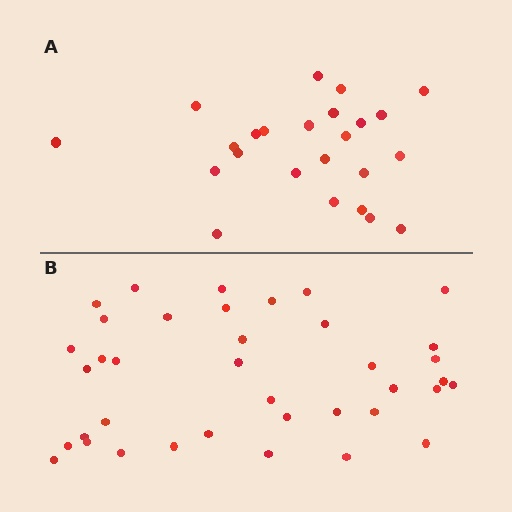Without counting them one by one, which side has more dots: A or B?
Region B (the bottom region) has more dots.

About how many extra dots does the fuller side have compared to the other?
Region B has approximately 15 more dots than region A.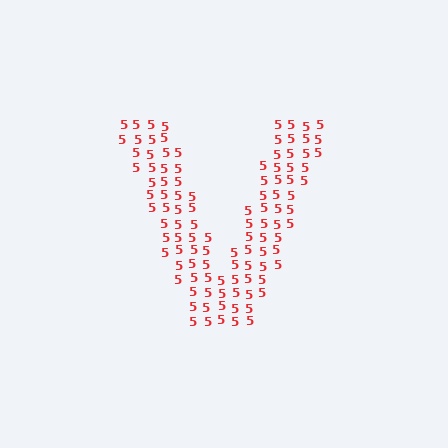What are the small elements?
The small elements are digit 5's.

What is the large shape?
The large shape is the letter V.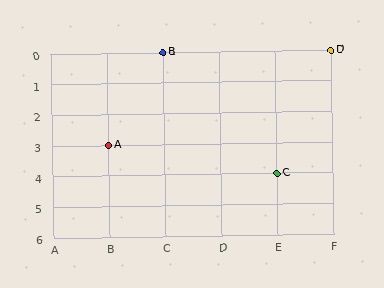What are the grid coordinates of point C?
Point C is at grid coordinates (E, 4).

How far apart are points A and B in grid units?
Points A and B are 1 column and 3 rows apart (about 3.2 grid units diagonally).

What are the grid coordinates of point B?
Point B is at grid coordinates (C, 0).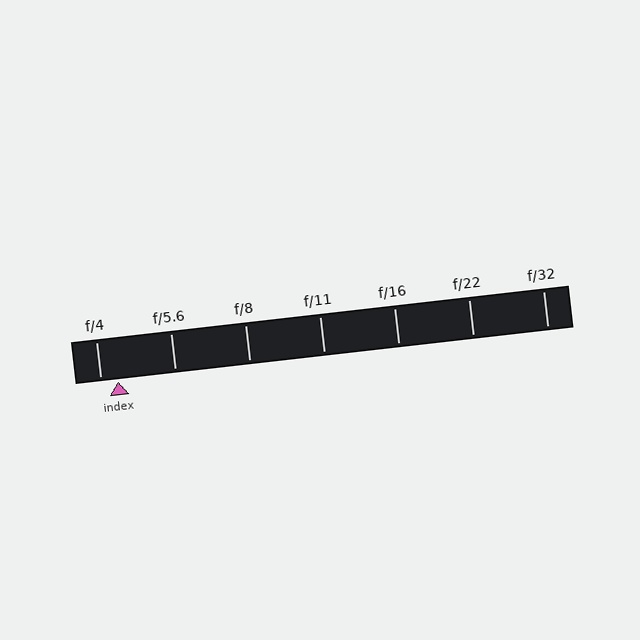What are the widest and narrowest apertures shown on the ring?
The widest aperture shown is f/4 and the narrowest is f/32.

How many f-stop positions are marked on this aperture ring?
There are 7 f-stop positions marked.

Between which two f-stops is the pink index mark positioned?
The index mark is between f/4 and f/5.6.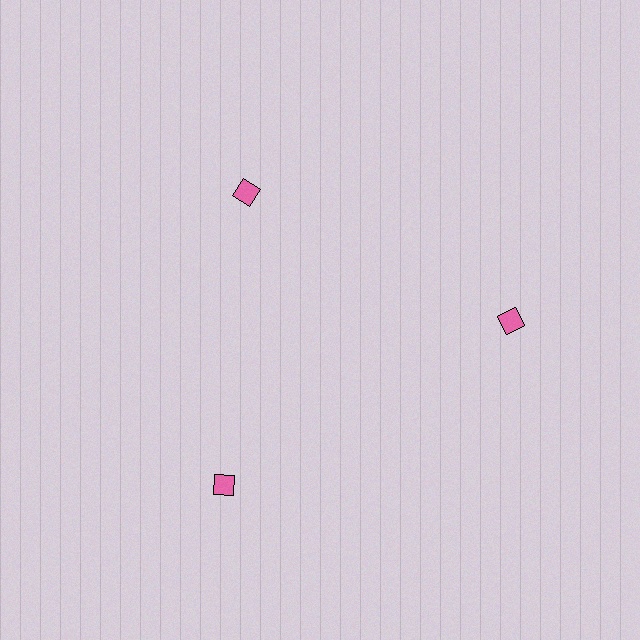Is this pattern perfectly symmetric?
No. The 3 pink diamonds are arranged in a ring, but one element near the 11 o'clock position is pulled inward toward the center, breaking the 3-fold rotational symmetry.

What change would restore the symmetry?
The symmetry would be restored by moving it outward, back onto the ring so that all 3 diamonds sit at equal angles and equal distance from the center.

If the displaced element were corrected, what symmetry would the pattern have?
It would have 3-fold rotational symmetry — the pattern would map onto itself every 120 degrees.